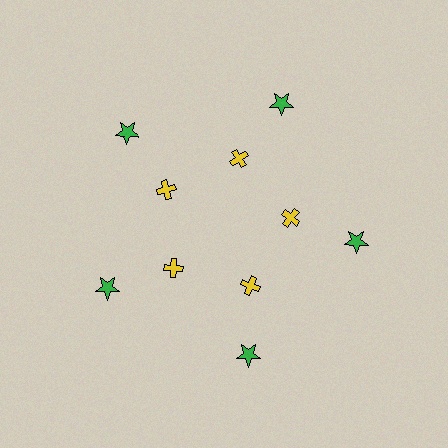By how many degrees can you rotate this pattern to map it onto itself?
The pattern maps onto itself every 72 degrees of rotation.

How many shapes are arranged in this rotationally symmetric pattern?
There are 10 shapes, arranged in 5 groups of 2.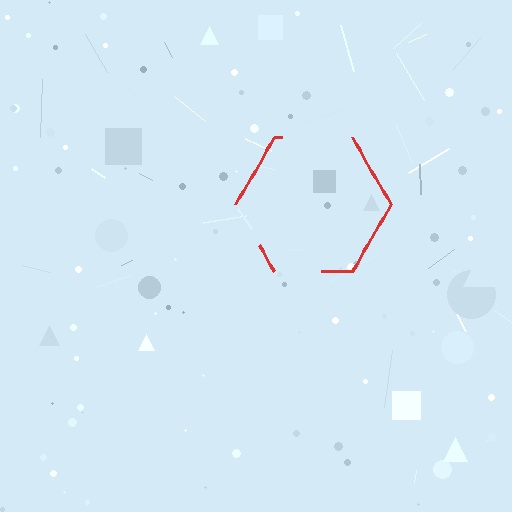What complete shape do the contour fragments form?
The contour fragments form a hexagon.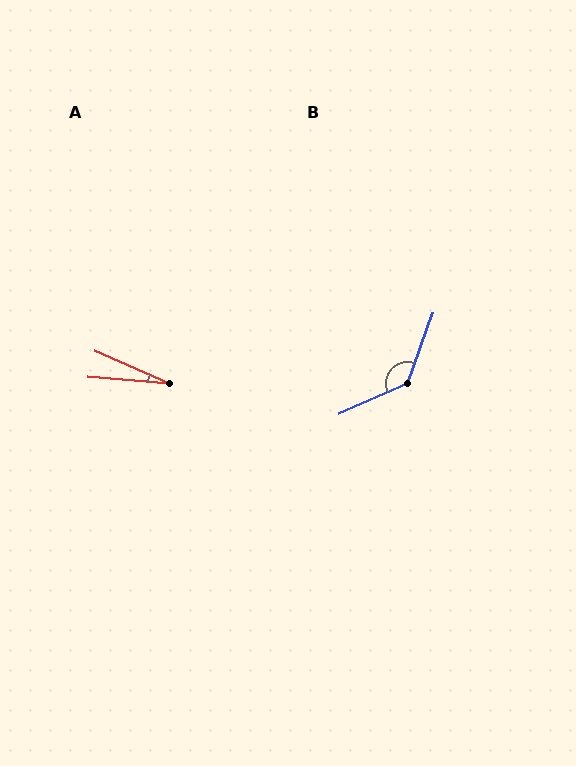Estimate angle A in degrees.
Approximately 19 degrees.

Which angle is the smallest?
A, at approximately 19 degrees.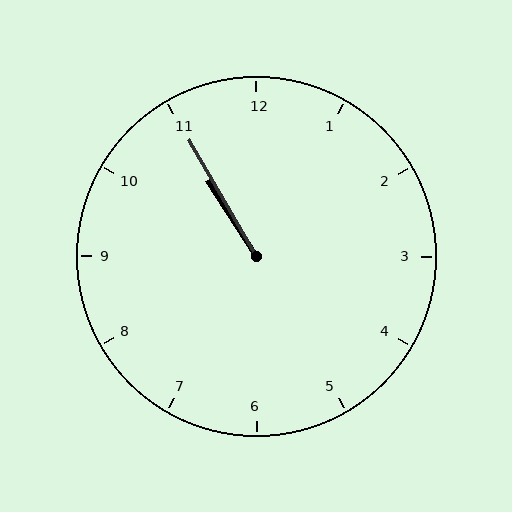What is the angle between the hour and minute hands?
Approximately 2 degrees.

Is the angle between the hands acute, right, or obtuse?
It is acute.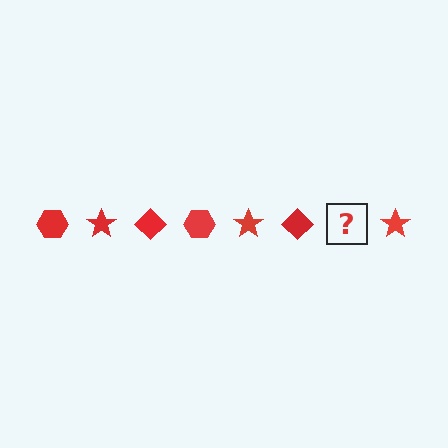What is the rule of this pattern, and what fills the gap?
The rule is that the pattern cycles through hexagon, star, diamond shapes in red. The gap should be filled with a red hexagon.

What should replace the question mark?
The question mark should be replaced with a red hexagon.